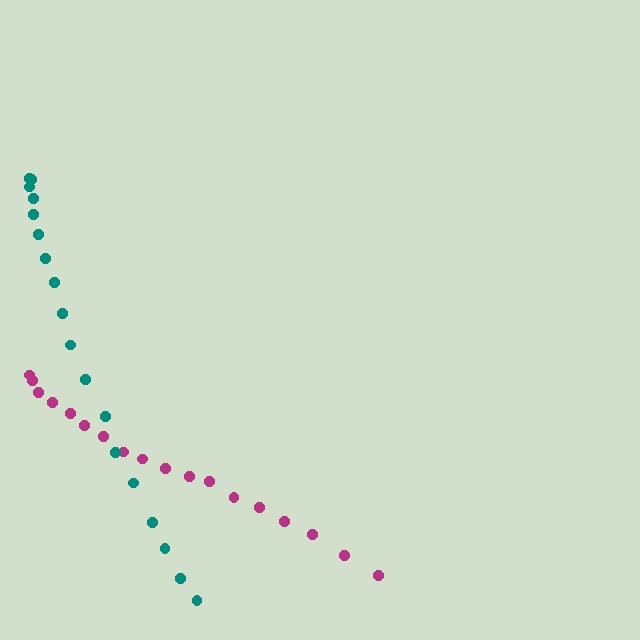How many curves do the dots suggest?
There are 2 distinct paths.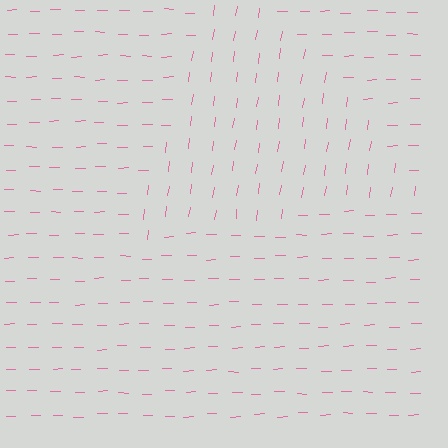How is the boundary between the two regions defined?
The boundary is defined purely by a change in line orientation (approximately 80 degrees difference). All lines are the same color and thickness.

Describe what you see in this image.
The image is filled with small pink line segments. A triangle region in the image has lines oriented differently from the surrounding lines, creating a visible texture boundary.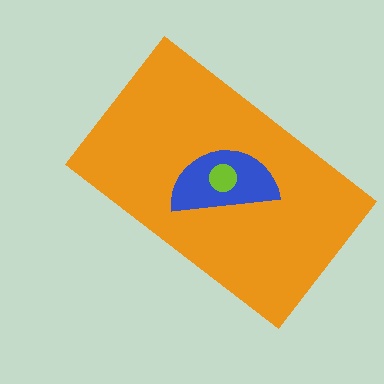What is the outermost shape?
The orange rectangle.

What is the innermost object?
The lime circle.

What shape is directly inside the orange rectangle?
The blue semicircle.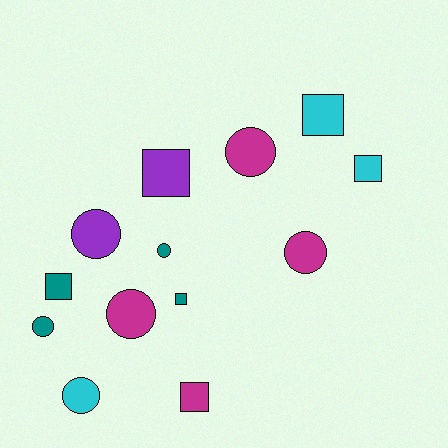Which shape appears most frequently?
Circle, with 7 objects.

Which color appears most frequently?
Teal, with 4 objects.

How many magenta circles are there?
There are 3 magenta circles.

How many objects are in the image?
There are 13 objects.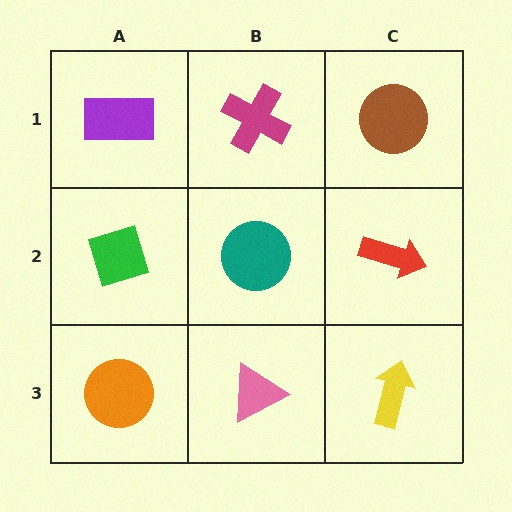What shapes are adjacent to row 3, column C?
A red arrow (row 2, column C), a pink triangle (row 3, column B).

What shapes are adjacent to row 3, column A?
A green diamond (row 2, column A), a pink triangle (row 3, column B).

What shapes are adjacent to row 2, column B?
A magenta cross (row 1, column B), a pink triangle (row 3, column B), a green diamond (row 2, column A), a red arrow (row 2, column C).